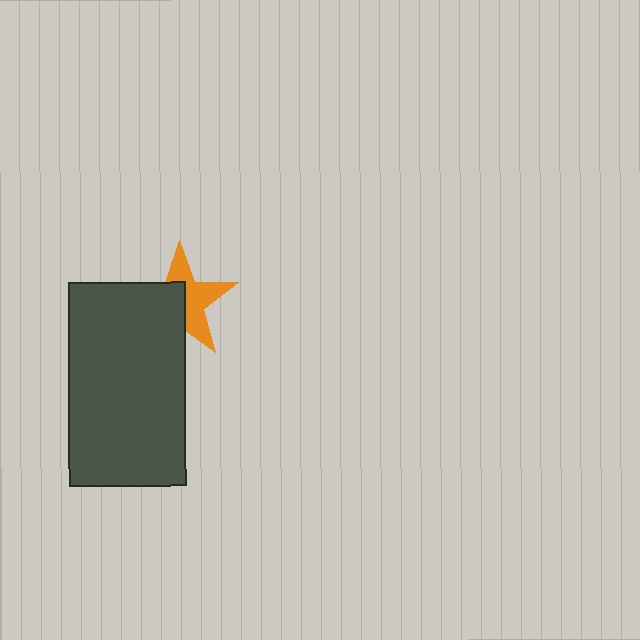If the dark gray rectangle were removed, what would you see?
You would see the complete orange star.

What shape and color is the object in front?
The object in front is a dark gray rectangle.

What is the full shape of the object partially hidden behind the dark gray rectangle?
The partially hidden object is an orange star.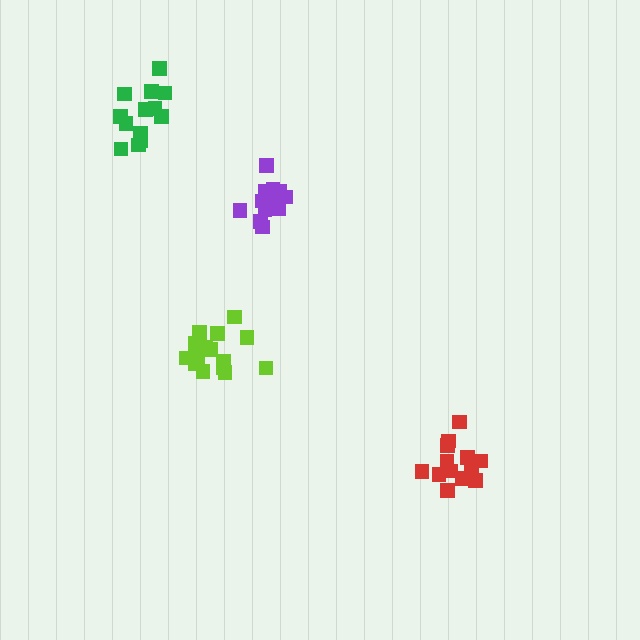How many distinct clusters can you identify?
There are 4 distinct clusters.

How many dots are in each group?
Group 1: 15 dots, Group 2: 15 dots, Group 3: 13 dots, Group 4: 13 dots (56 total).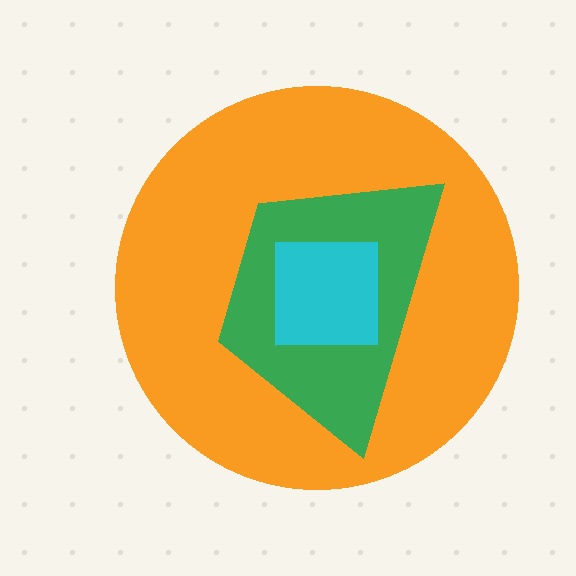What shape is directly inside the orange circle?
The green trapezoid.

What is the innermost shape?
The cyan square.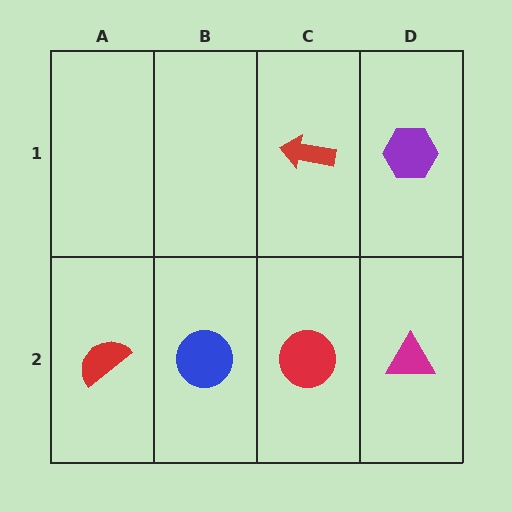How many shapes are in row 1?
2 shapes.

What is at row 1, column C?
A red arrow.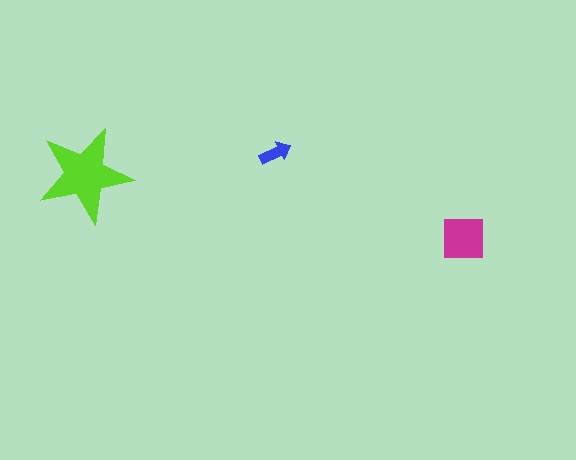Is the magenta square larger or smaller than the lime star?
Smaller.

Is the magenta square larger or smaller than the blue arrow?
Larger.